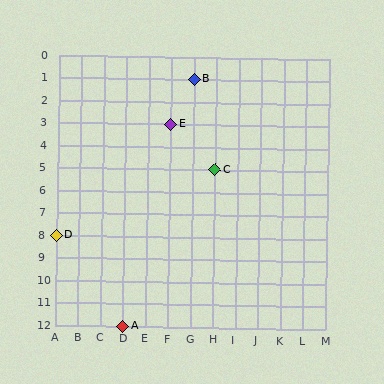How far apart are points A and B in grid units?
Points A and B are 3 columns and 11 rows apart (about 11.4 grid units diagonally).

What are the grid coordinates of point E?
Point E is at grid coordinates (F, 3).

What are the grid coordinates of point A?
Point A is at grid coordinates (D, 12).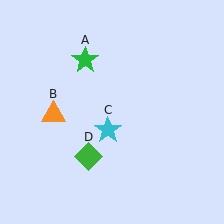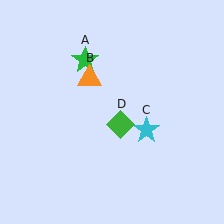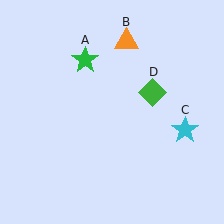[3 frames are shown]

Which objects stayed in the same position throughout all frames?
Green star (object A) remained stationary.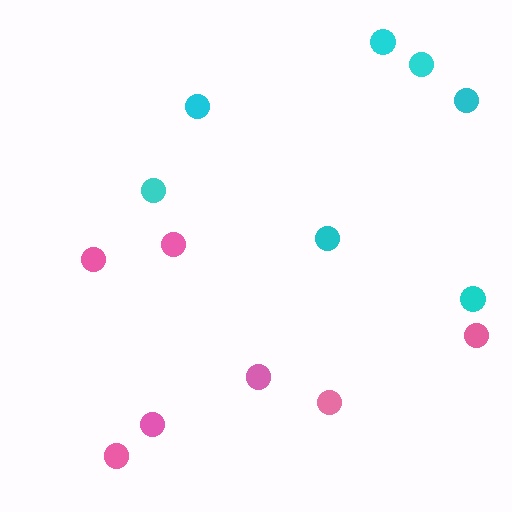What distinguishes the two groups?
There are 2 groups: one group of cyan circles (7) and one group of pink circles (7).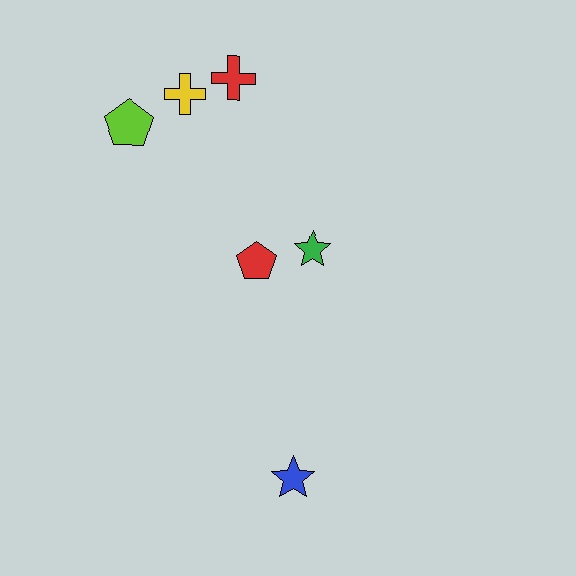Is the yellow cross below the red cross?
Yes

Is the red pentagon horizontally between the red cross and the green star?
Yes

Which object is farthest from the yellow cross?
The blue star is farthest from the yellow cross.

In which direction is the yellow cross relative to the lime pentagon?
The yellow cross is to the right of the lime pentagon.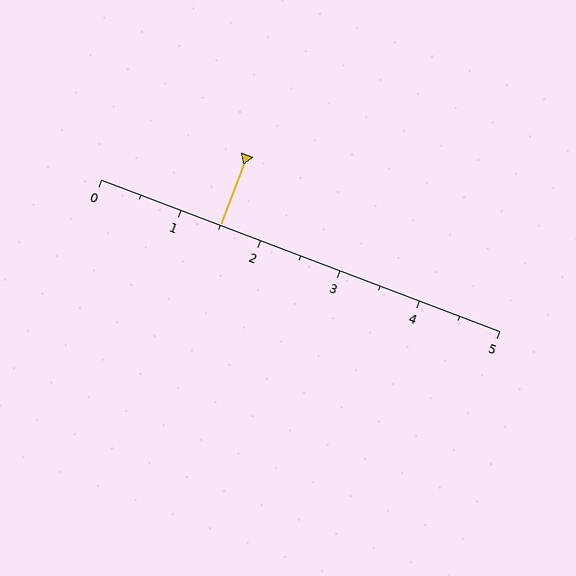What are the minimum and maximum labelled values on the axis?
The axis runs from 0 to 5.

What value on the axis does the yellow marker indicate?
The marker indicates approximately 1.5.